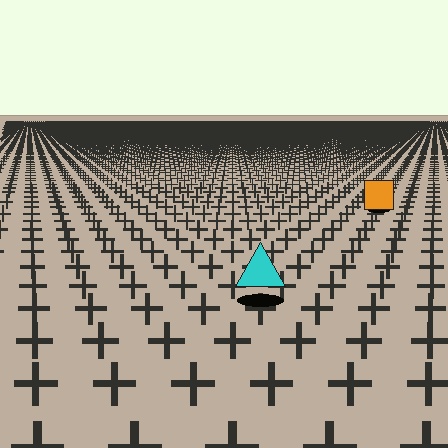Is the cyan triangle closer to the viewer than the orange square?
Yes. The cyan triangle is closer — you can tell from the texture gradient: the ground texture is coarser near it.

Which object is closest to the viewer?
The cyan triangle is closest. The texture marks near it are larger and more spread out.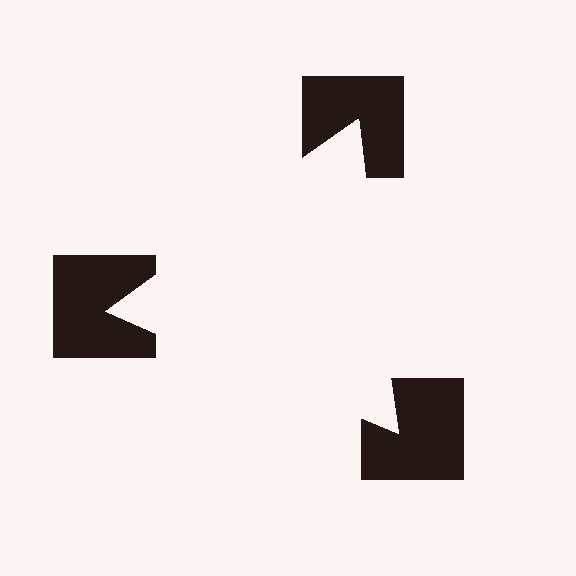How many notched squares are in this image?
There are 3 — one at each vertex of the illusory triangle.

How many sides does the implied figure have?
3 sides.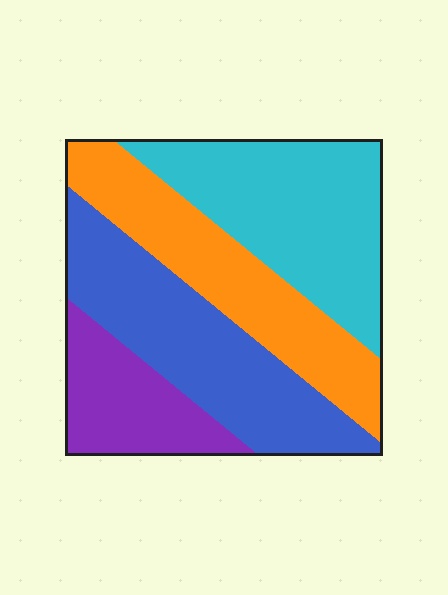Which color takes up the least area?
Purple, at roughly 15%.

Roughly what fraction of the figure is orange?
Orange covers around 25% of the figure.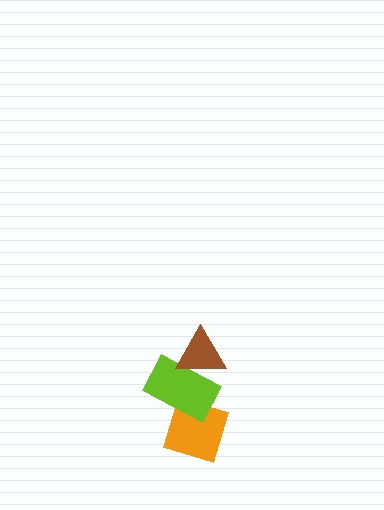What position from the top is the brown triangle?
The brown triangle is 1st from the top.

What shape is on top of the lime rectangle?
The brown triangle is on top of the lime rectangle.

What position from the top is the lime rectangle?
The lime rectangle is 2nd from the top.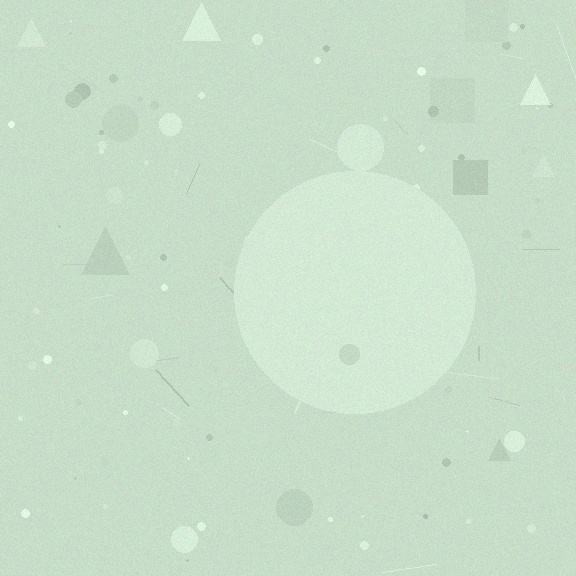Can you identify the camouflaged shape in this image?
The camouflaged shape is a circle.